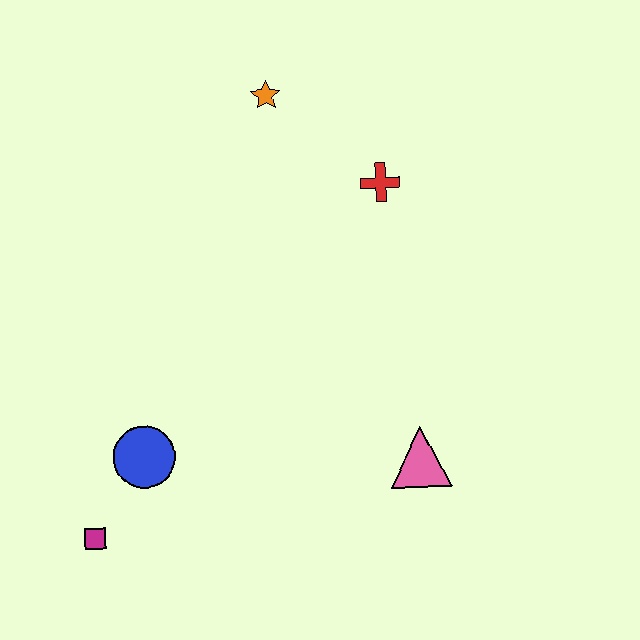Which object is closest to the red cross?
The orange star is closest to the red cross.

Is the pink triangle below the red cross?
Yes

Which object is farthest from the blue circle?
The orange star is farthest from the blue circle.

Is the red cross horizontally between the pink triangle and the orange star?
Yes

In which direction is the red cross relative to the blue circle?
The red cross is above the blue circle.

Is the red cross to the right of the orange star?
Yes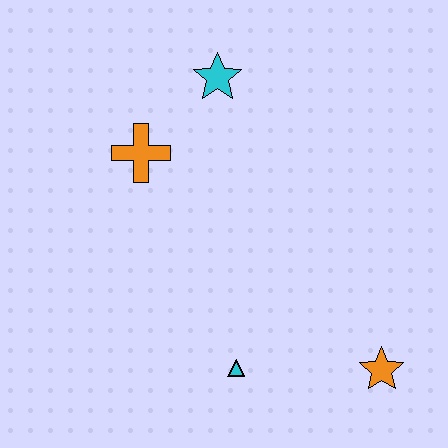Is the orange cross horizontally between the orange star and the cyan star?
No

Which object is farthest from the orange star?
The cyan star is farthest from the orange star.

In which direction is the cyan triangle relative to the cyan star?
The cyan triangle is below the cyan star.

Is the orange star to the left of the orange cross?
No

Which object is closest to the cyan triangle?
The orange star is closest to the cyan triangle.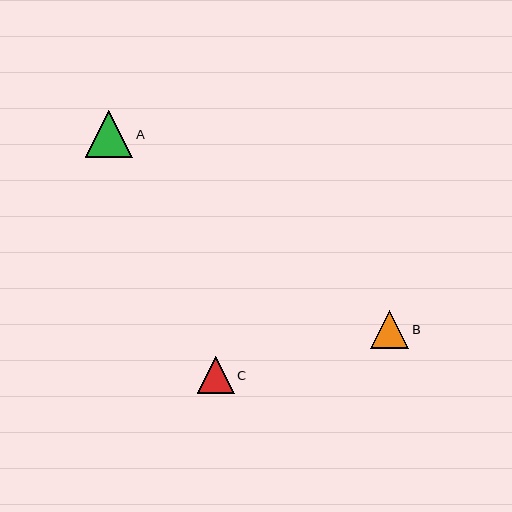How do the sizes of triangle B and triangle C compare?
Triangle B and triangle C are approximately the same size.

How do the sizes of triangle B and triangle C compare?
Triangle B and triangle C are approximately the same size.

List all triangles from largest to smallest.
From largest to smallest: A, B, C.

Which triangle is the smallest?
Triangle C is the smallest with a size of approximately 37 pixels.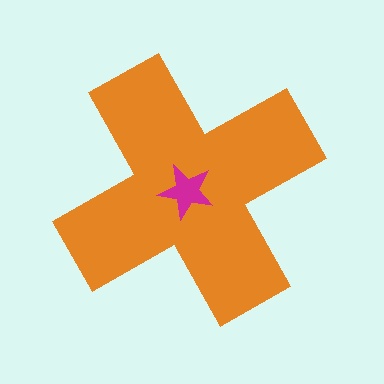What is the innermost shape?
The magenta star.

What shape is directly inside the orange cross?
The magenta star.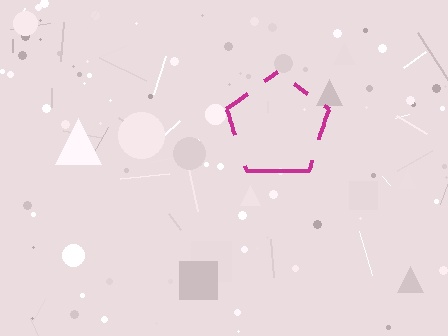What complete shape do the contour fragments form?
The contour fragments form a pentagon.